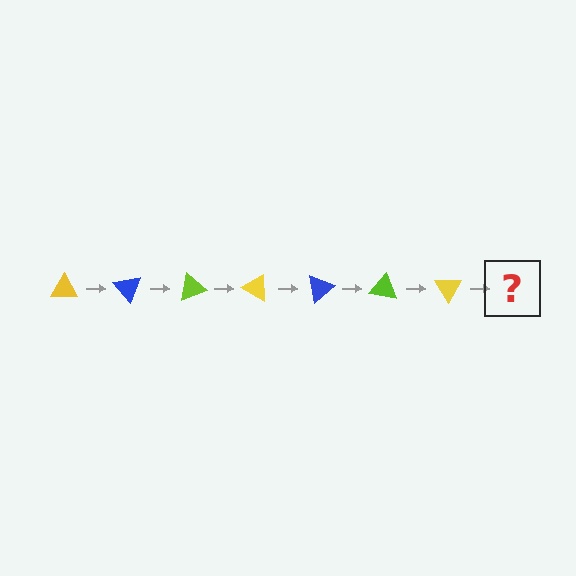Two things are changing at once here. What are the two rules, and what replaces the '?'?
The two rules are that it rotates 50 degrees each step and the color cycles through yellow, blue, and lime. The '?' should be a blue triangle, rotated 350 degrees from the start.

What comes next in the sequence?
The next element should be a blue triangle, rotated 350 degrees from the start.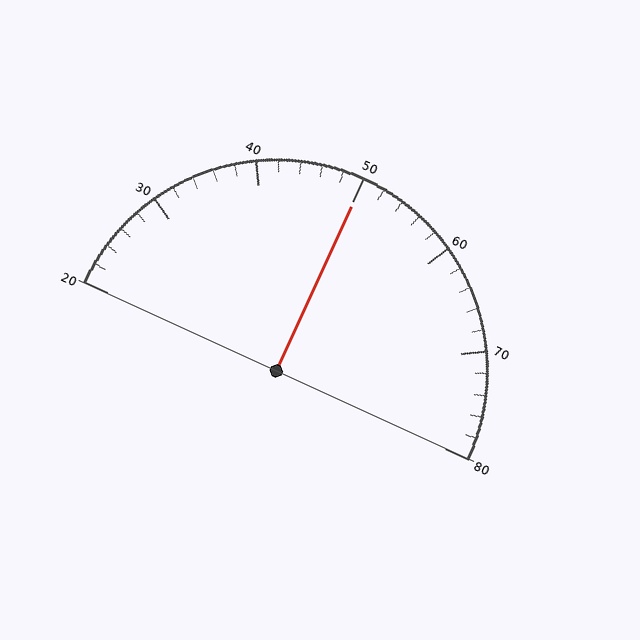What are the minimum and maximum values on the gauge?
The gauge ranges from 20 to 80.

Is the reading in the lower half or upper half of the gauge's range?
The reading is in the upper half of the range (20 to 80).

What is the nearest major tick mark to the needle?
The nearest major tick mark is 50.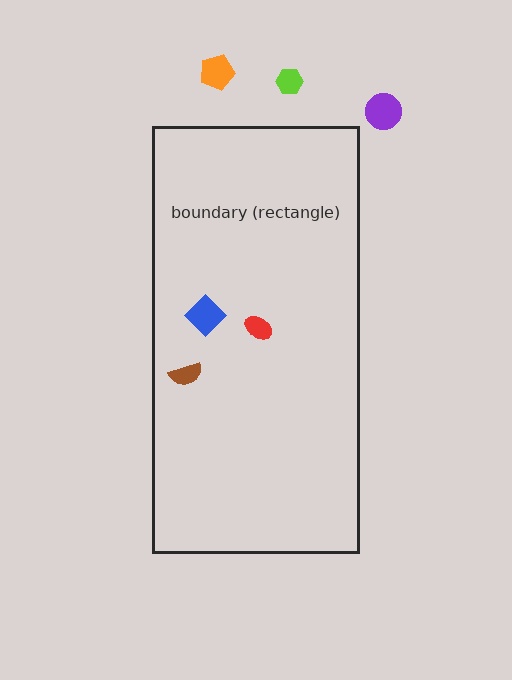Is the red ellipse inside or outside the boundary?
Inside.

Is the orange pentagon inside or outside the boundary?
Outside.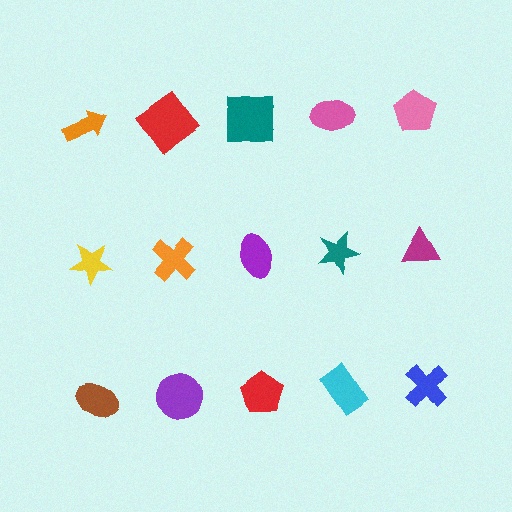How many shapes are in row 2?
5 shapes.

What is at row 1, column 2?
A red diamond.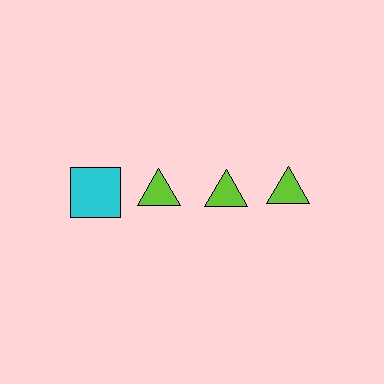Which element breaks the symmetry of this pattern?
The cyan square in the top row, leftmost column breaks the symmetry. All other shapes are lime triangles.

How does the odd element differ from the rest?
It differs in both color (cyan instead of lime) and shape (square instead of triangle).